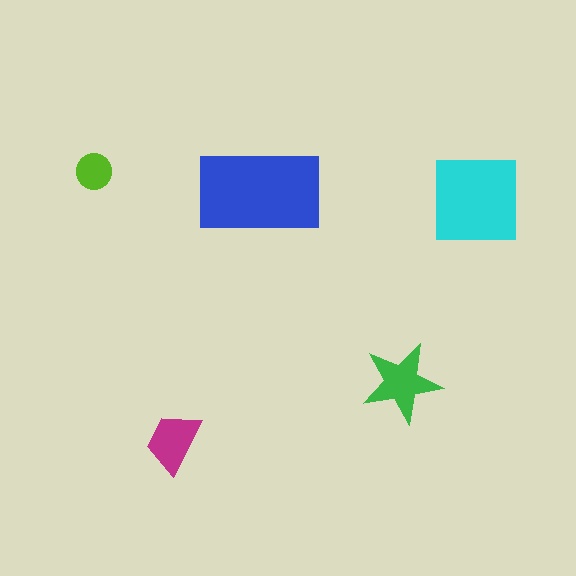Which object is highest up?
The lime circle is topmost.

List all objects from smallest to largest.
The lime circle, the magenta trapezoid, the green star, the cyan square, the blue rectangle.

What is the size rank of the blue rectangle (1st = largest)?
1st.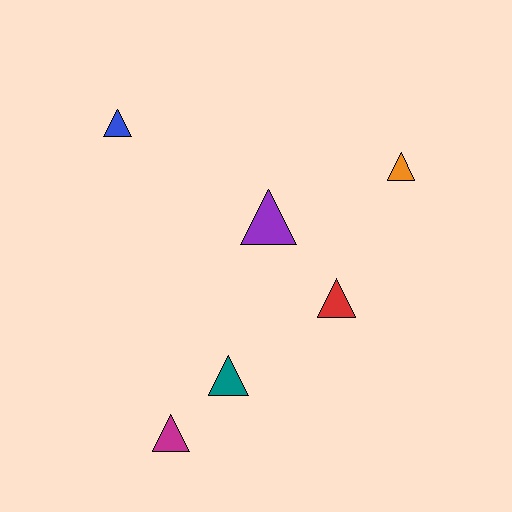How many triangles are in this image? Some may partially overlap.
There are 6 triangles.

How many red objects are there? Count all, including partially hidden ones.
There is 1 red object.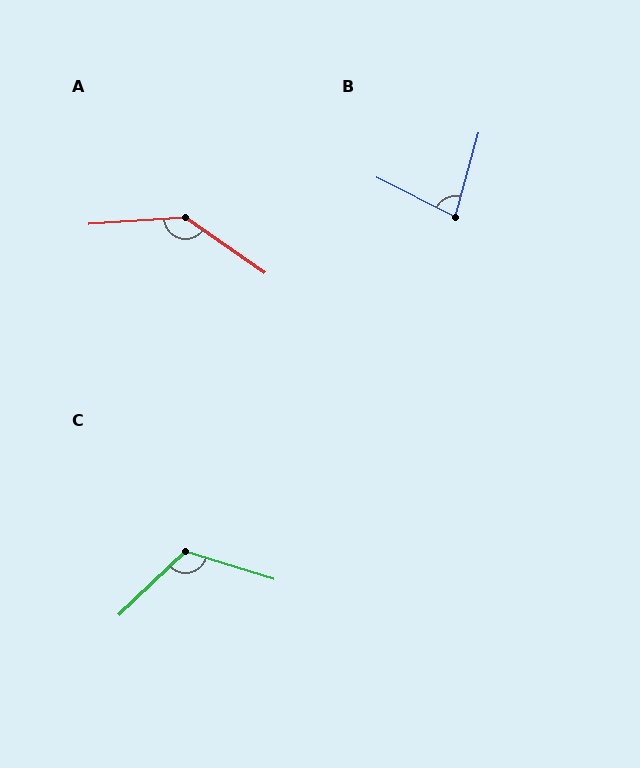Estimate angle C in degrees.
Approximately 119 degrees.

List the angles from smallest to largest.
B (79°), C (119°), A (141°).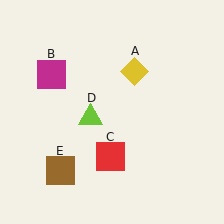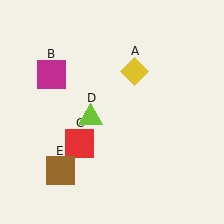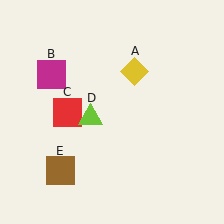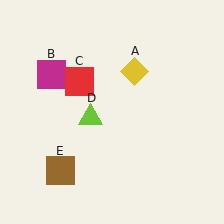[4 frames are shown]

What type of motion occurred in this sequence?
The red square (object C) rotated clockwise around the center of the scene.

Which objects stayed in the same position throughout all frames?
Yellow diamond (object A) and magenta square (object B) and lime triangle (object D) and brown square (object E) remained stationary.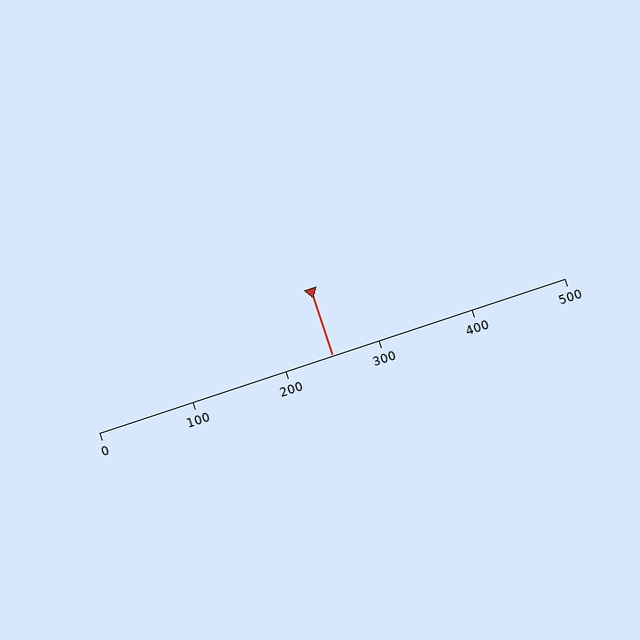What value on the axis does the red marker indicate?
The marker indicates approximately 250.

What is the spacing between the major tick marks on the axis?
The major ticks are spaced 100 apart.